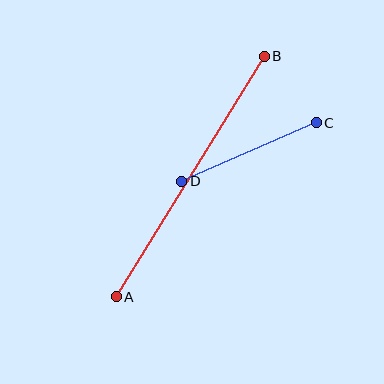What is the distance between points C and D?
The distance is approximately 147 pixels.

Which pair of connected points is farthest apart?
Points A and B are farthest apart.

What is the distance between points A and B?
The distance is approximately 283 pixels.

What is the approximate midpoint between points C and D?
The midpoint is at approximately (249, 152) pixels.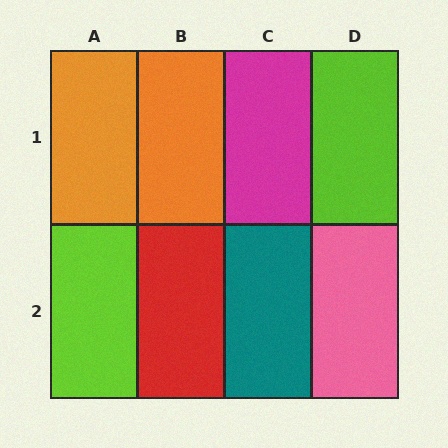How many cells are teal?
1 cell is teal.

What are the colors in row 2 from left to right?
Lime, red, teal, pink.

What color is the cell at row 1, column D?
Lime.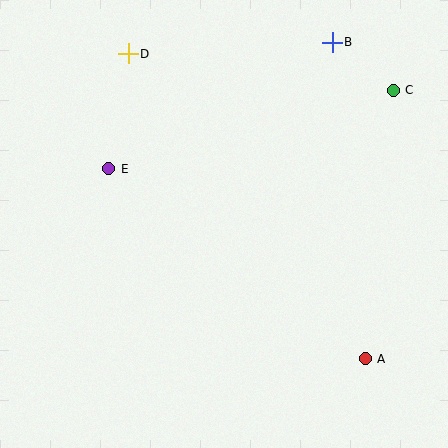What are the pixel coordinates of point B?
Point B is at (332, 42).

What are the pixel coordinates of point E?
Point E is at (109, 169).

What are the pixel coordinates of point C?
Point C is at (393, 90).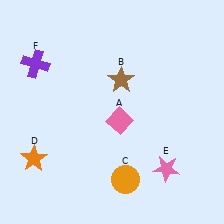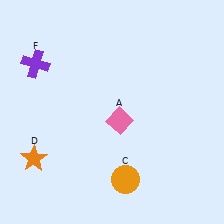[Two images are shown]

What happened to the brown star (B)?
The brown star (B) was removed in Image 2. It was in the top-right area of Image 1.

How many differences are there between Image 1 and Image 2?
There are 2 differences between the two images.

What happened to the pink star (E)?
The pink star (E) was removed in Image 2. It was in the bottom-right area of Image 1.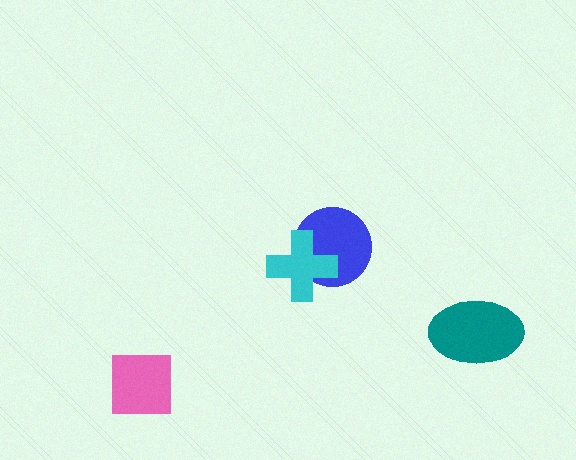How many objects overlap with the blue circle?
1 object overlaps with the blue circle.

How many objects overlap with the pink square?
0 objects overlap with the pink square.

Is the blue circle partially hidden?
Yes, it is partially covered by another shape.